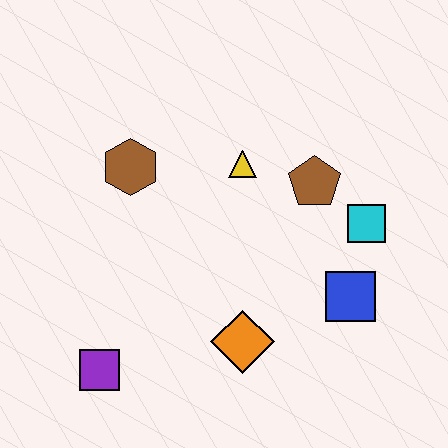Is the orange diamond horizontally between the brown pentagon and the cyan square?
No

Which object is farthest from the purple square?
The cyan square is farthest from the purple square.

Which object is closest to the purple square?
The orange diamond is closest to the purple square.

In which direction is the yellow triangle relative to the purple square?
The yellow triangle is above the purple square.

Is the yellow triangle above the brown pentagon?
Yes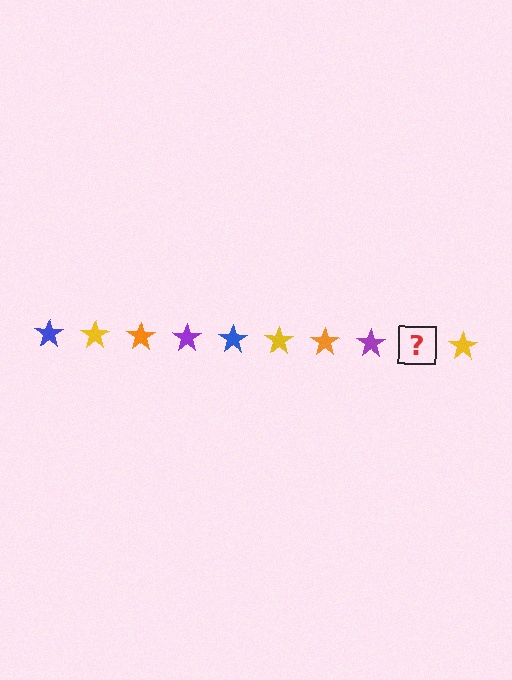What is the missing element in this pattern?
The missing element is a blue star.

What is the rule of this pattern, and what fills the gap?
The rule is that the pattern cycles through blue, yellow, orange, purple stars. The gap should be filled with a blue star.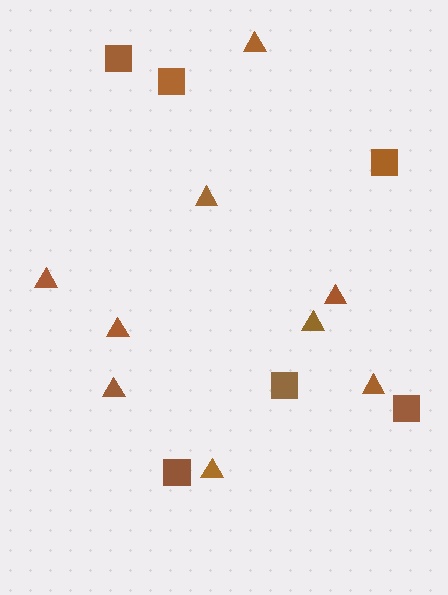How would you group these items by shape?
There are 2 groups: one group of squares (6) and one group of triangles (9).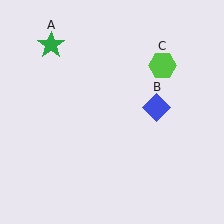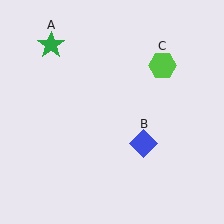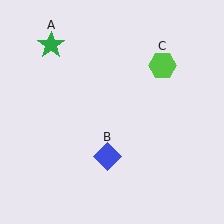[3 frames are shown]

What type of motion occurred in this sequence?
The blue diamond (object B) rotated clockwise around the center of the scene.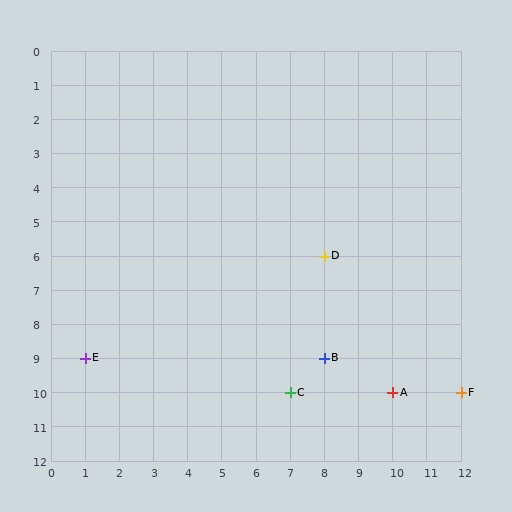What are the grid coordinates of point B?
Point B is at grid coordinates (8, 9).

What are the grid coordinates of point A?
Point A is at grid coordinates (10, 10).